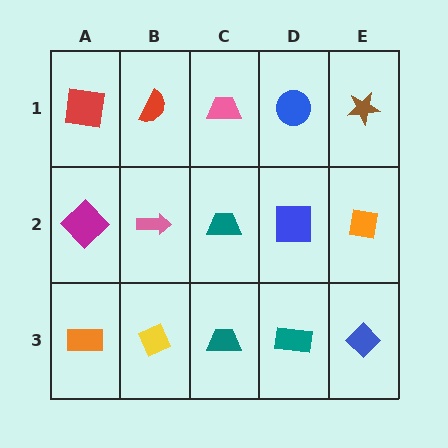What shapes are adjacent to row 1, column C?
A teal trapezoid (row 2, column C), a red semicircle (row 1, column B), a blue circle (row 1, column D).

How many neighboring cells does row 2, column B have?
4.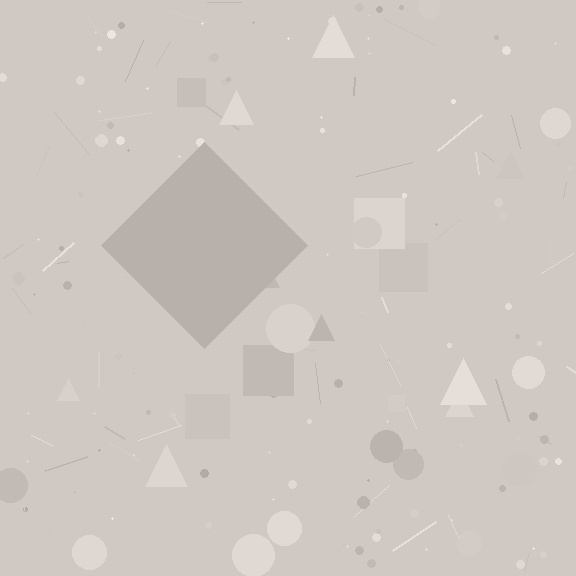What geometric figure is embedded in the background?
A diamond is embedded in the background.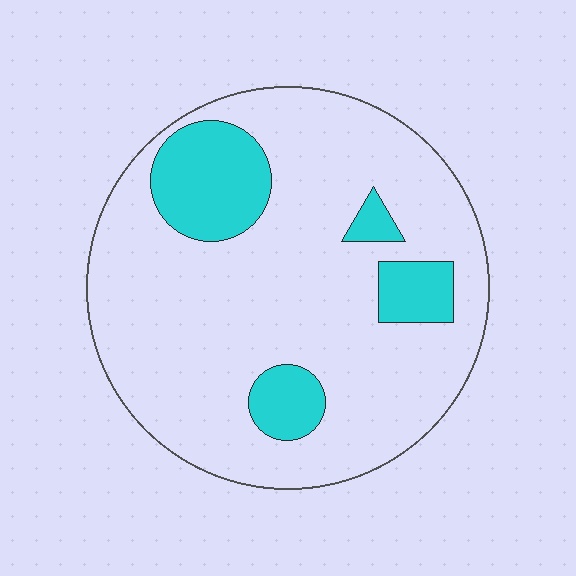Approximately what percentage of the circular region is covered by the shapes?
Approximately 20%.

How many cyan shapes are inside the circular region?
4.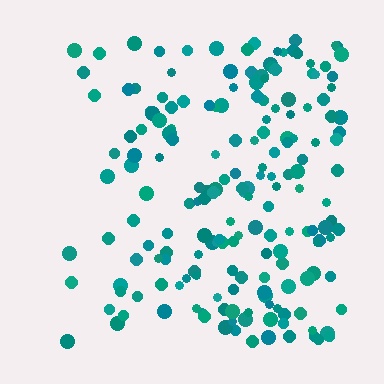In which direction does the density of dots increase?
From left to right, with the right side densest.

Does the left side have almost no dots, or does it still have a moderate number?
Still a moderate number, just noticeably fewer than the right.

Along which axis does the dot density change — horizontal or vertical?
Horizontal.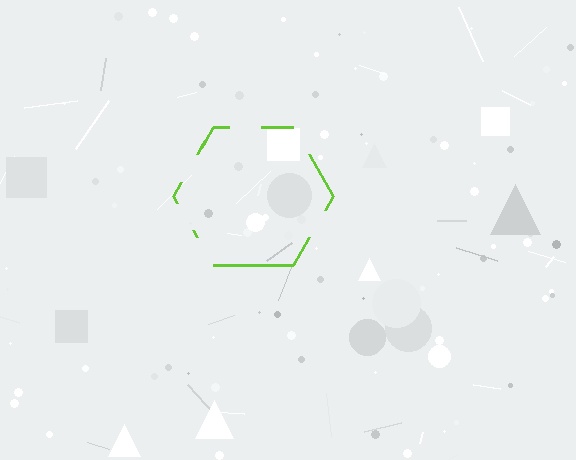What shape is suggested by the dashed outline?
The dashed outline suggests a hexagon.